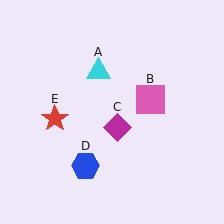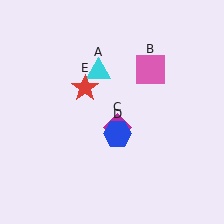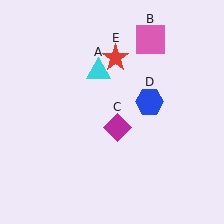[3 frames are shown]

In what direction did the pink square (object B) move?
The pink square (object B) moved up.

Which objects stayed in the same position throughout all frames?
Cyan triangle (object A) and magenta diamond (object C) remained stationary.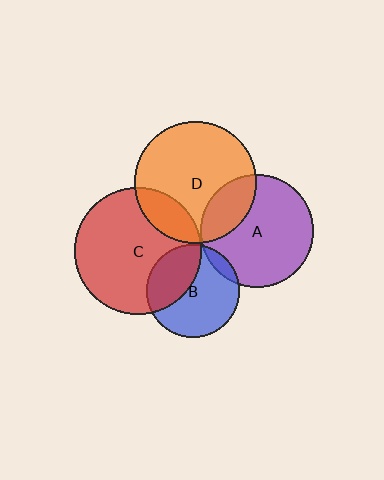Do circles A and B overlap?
Yes.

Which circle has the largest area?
Circle C (red).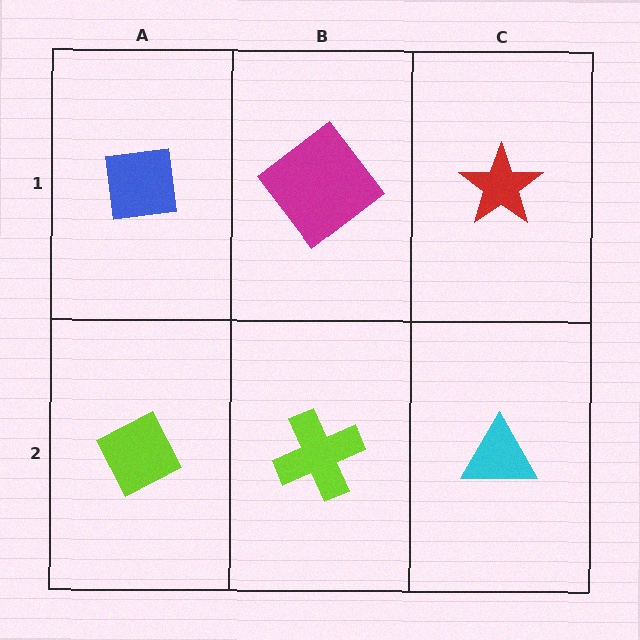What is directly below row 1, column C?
A cyan triangle.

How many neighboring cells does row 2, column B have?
3.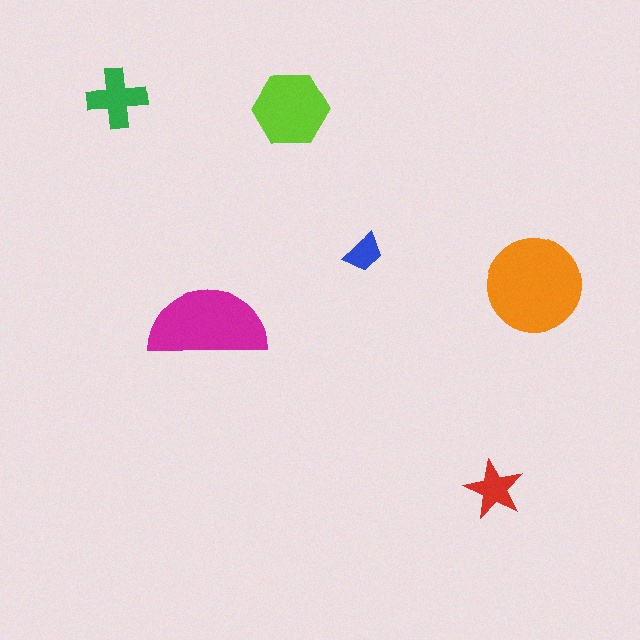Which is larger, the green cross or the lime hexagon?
The lime hexagon.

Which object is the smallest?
The blue trapezoid.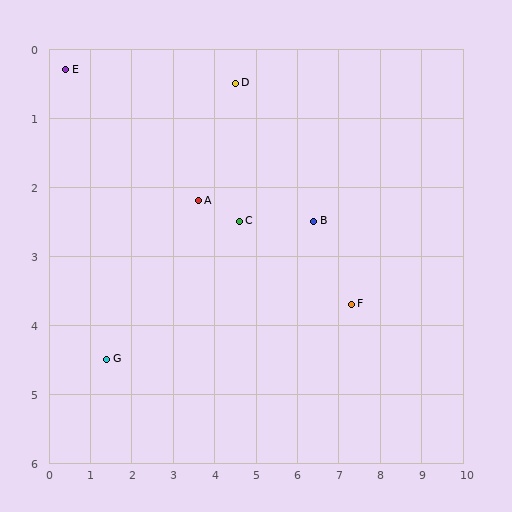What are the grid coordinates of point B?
Point B is at approximately (6.4, 2.5).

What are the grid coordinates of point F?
Point F is at approximately (7.3, 3.7).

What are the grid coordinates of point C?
Point C is at approximately (4.6, 2.5).